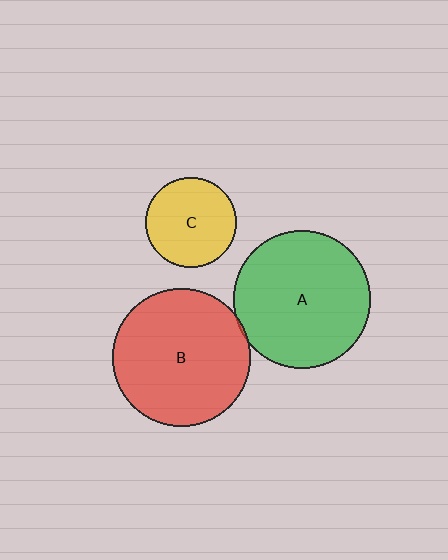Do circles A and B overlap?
Yes.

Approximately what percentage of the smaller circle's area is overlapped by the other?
Approximately 5%.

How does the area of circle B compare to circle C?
Approximately 2.3 times.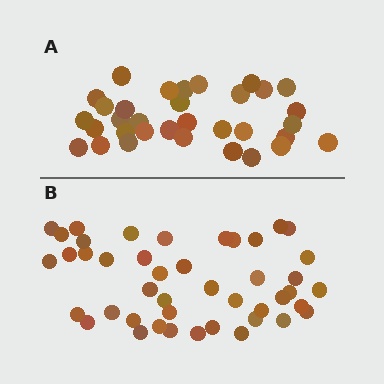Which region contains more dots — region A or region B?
Region B (the bottom region) has more dots.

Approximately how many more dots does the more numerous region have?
Region B has roughly 12 or so more dots than region A.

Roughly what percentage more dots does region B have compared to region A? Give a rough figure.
About 35% more.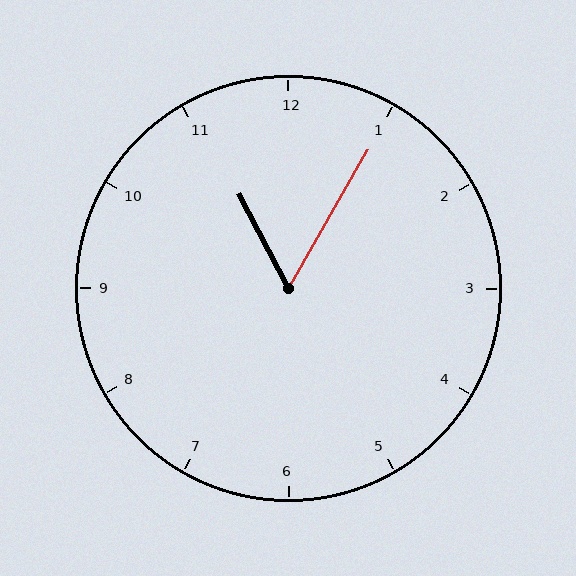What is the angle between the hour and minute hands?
Approximately 58 degrees.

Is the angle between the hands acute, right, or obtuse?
It is acute.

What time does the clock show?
11:05.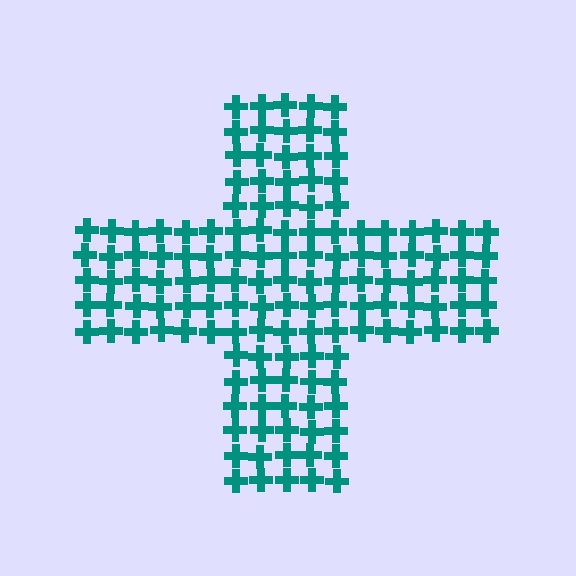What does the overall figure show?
The overall figure shows a cross.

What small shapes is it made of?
It is made of small crosses.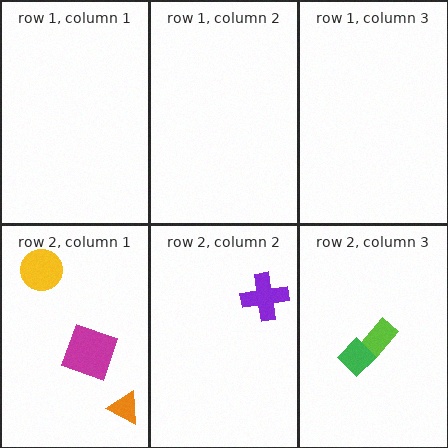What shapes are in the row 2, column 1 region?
The orange triangle, the magenta square, the yellow circle.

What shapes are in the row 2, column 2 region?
The purple cross.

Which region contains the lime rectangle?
The row 2, column 3 region.